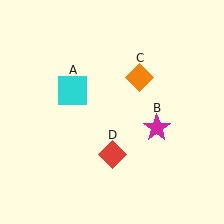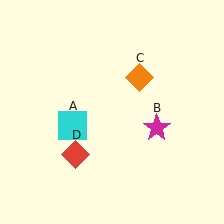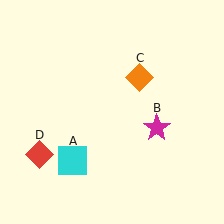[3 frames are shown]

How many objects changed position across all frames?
2 objects changed position: cyan square (object A), red diamond (object D).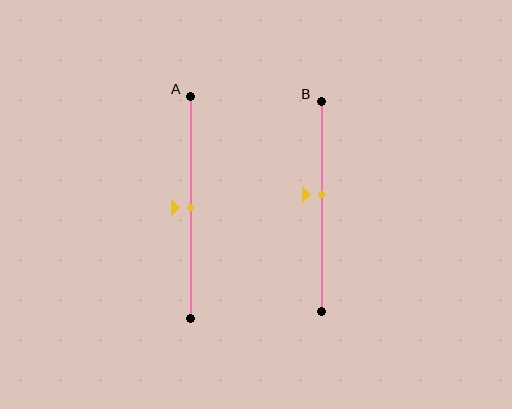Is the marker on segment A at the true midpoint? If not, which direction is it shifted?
Yes, the marker on segment A is at the true midpoint.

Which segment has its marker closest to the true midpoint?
Segment A has its marker closest to the true midpoint.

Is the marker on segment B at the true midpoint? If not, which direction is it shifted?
No, the marker on segment B is shifted upward by about 6% of the segment length.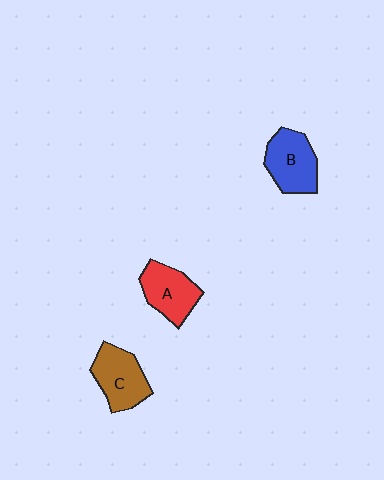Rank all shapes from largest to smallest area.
From largest to smallest: B (blue), C (brown), A (red).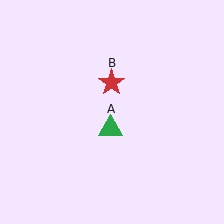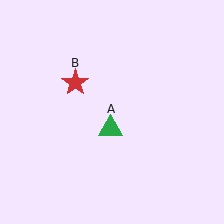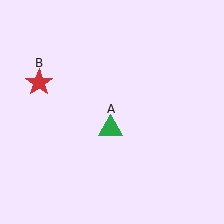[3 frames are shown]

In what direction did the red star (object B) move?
The red star (object B) moved left.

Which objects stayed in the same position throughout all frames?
Green triangle (object A) remained stationary.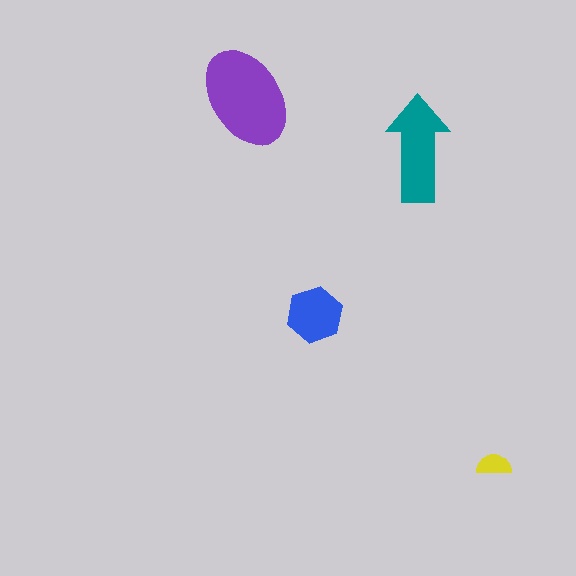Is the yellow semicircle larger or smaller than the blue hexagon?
Smaller.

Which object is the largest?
The purple ellipse.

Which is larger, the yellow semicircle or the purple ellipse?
The purple ellipse.